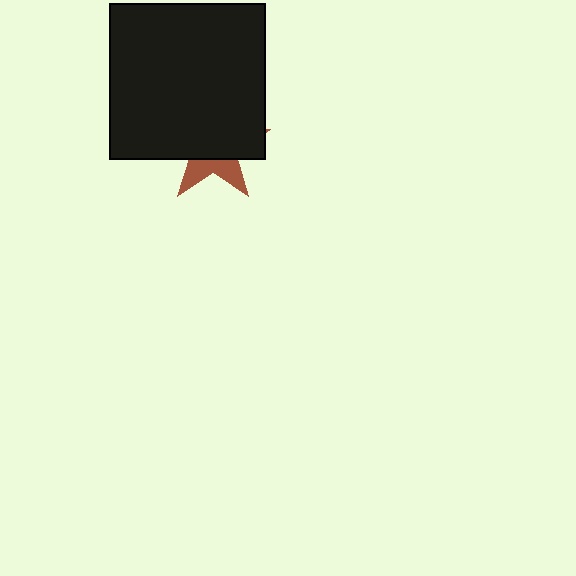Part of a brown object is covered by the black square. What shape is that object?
It is a star.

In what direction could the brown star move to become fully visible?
The brown star could move down. That would shift it out from behind the black square entirely.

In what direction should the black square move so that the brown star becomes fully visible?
The black square should move up. That is the shortest direction to clear the overlap and leave the brown star fully visible.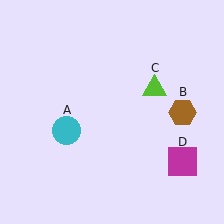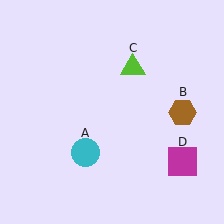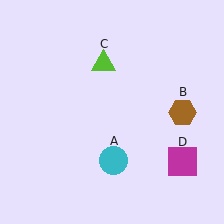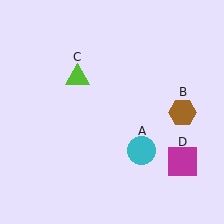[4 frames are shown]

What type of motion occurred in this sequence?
The cyan circle (object A), lime triangle (object C) rotated counterclockwise around the center of the scene.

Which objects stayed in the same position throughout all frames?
Brown hexagon (object B) and magenta square (object D) remained stationary.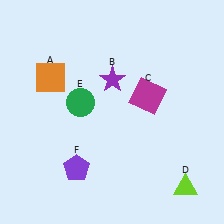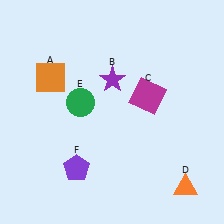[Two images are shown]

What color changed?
The triangle (D) changed from lime in Image 1 to orange in Image 2.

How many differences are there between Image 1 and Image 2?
There is 1 difference between the two images.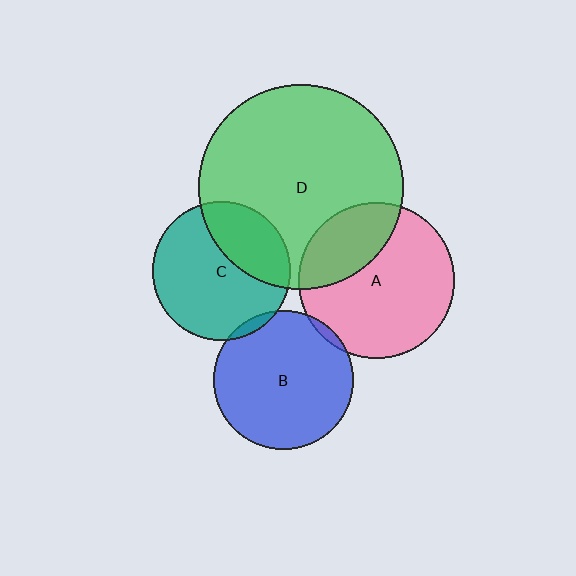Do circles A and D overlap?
Yes.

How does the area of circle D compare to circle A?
Approximately 1.7 times.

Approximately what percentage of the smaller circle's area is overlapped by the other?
Approximately 30%.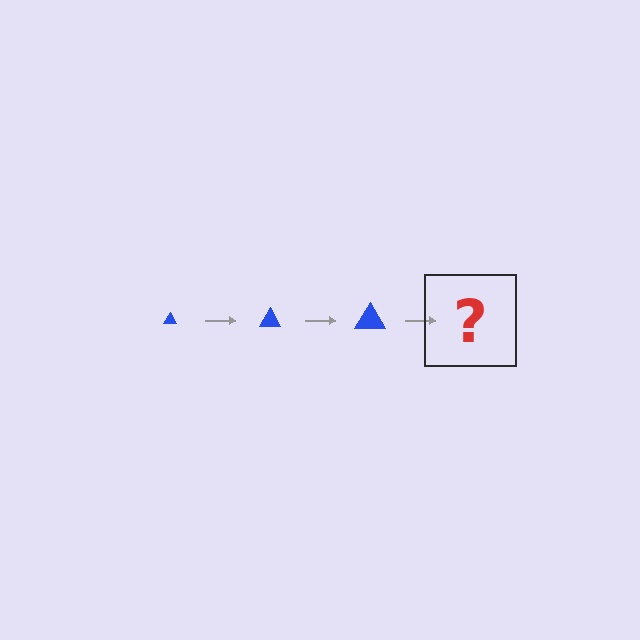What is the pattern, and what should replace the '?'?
The pattern is that the triangle gets progressively larger each step. The '?' should be a blue triangle, larger than the previous one.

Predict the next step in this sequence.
The next step is a blue triangle, larger than the previous one.